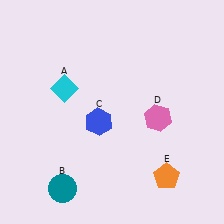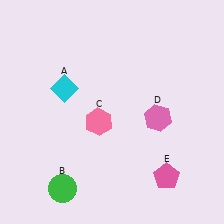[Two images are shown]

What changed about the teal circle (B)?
In Image 1, B is teal. In Image 2, it changed to green.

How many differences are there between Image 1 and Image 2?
There are 3 differences between the two images.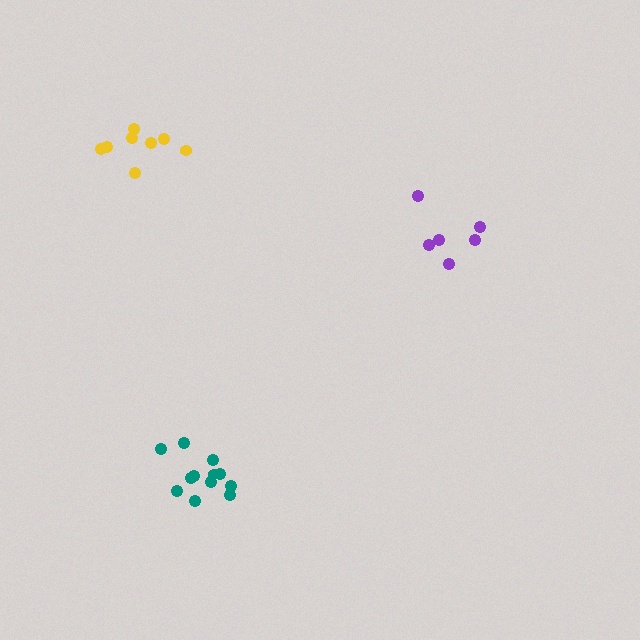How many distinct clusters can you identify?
There are 3 distinct clusters.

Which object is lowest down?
The teal cluster is bottommost.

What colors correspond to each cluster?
The clusters are colored: yellow, purple, teal.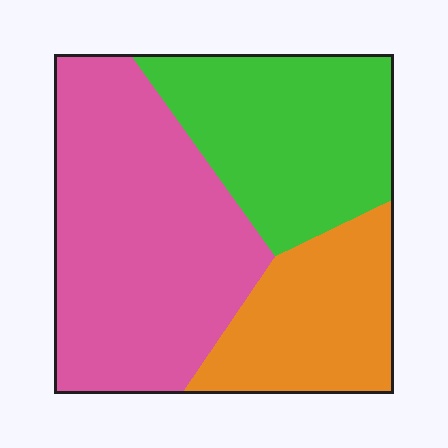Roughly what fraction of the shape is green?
Green takes up about one third (1/3) of the shape.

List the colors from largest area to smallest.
From largest to smallest: pink, green, orange.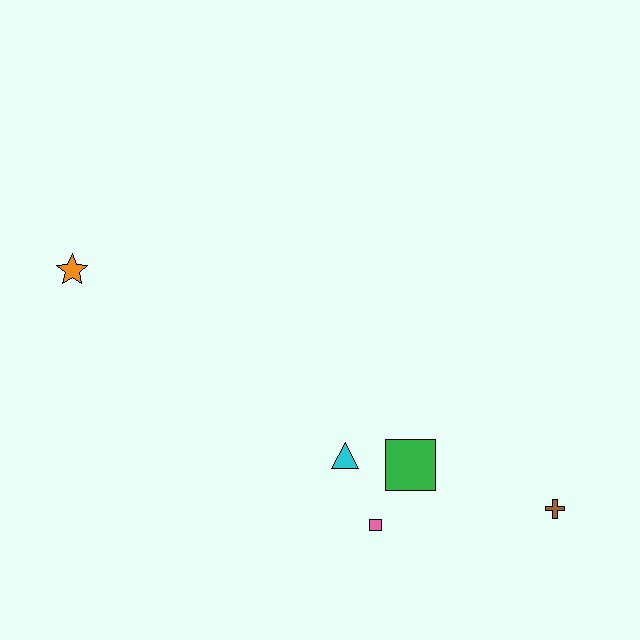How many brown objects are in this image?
There is 1 brown object.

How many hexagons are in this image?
There are no hexagons.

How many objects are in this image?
There are 5 objects.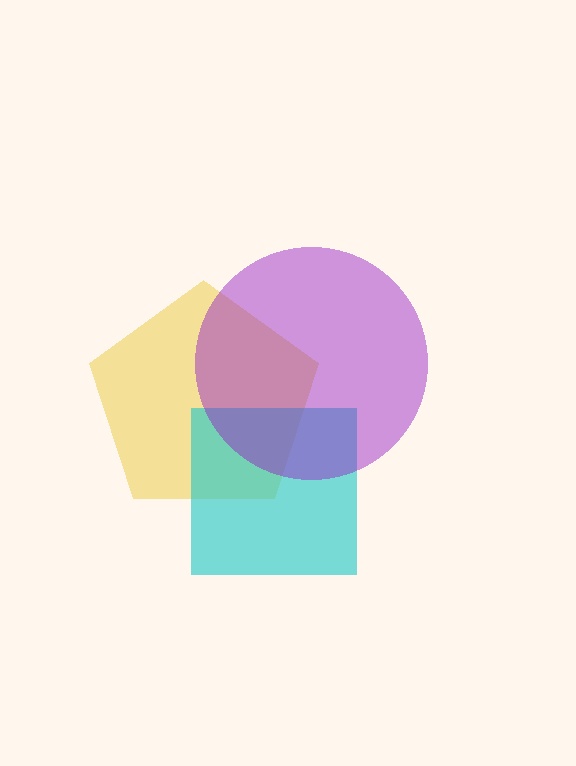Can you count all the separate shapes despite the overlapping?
Yes, there are 3 separate shapes.